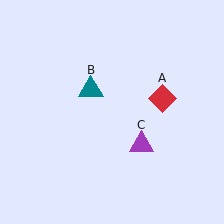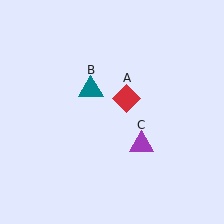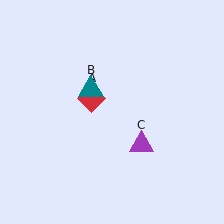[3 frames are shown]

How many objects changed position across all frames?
1 object changed position: red diamond (object A).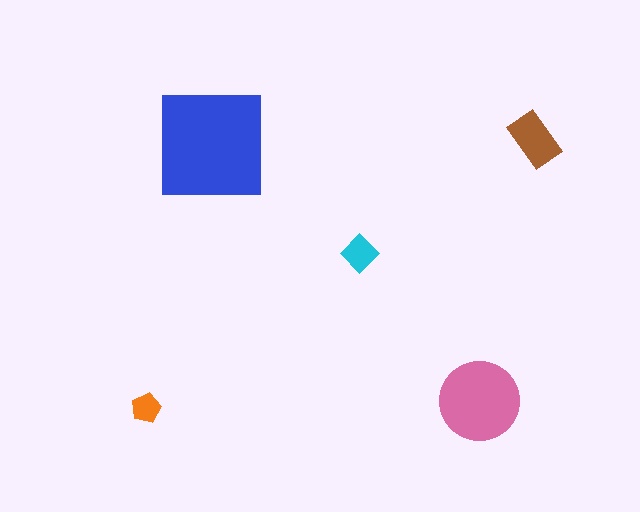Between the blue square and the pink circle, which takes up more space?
The blue square.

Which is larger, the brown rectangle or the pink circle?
The pink circle.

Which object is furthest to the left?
The orange pentagon is leftmost.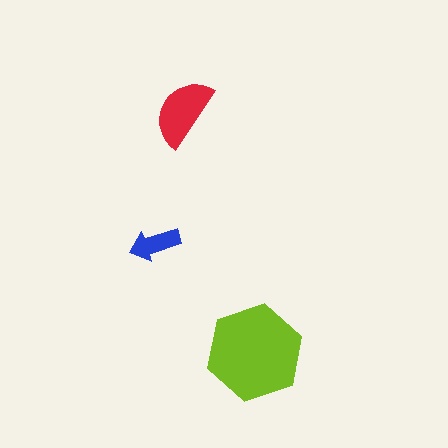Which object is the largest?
The lime hexagon.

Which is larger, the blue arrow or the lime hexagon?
The lime hexagon.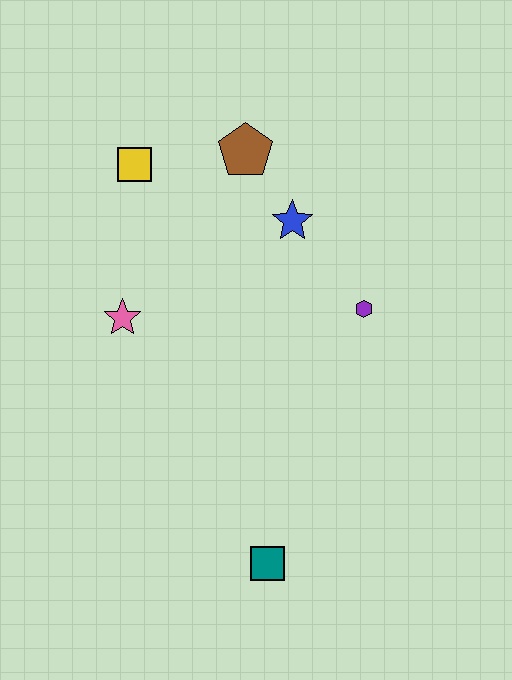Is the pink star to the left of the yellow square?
Yes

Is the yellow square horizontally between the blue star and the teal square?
No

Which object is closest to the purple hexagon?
The blue star is closest to the purple hexagon.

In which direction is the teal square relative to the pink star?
The teal square is below the pink star.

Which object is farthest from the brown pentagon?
The teal square is farthest from the brown pentagon.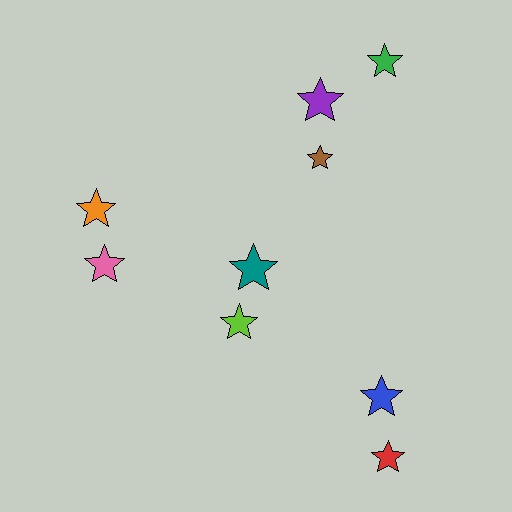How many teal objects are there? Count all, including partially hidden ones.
There is 1 teal object.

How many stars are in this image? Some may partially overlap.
There are 9 stars.